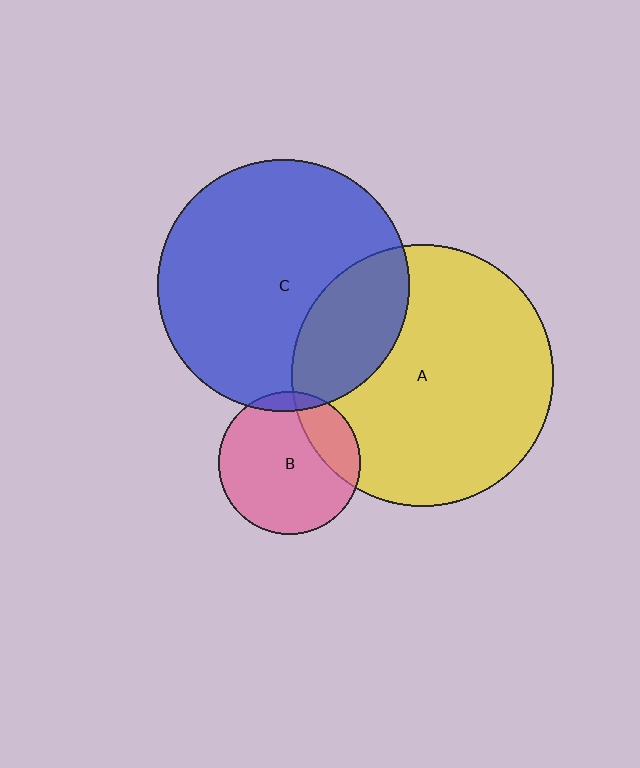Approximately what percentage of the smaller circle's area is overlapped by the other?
Approximately 25%.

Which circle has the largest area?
Circle A (yellow).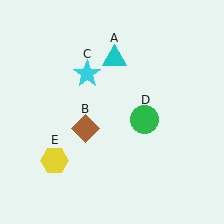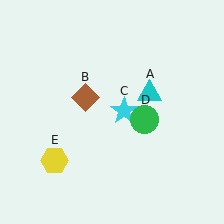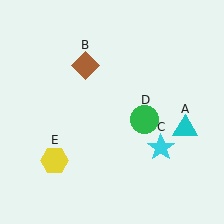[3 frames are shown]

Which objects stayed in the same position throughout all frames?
Green circle (object D) and yellow hexagon (object E) remained stationary.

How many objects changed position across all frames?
3 objects changed position: cyan triangle (object A), brown diamond (object B), cyan star (object C).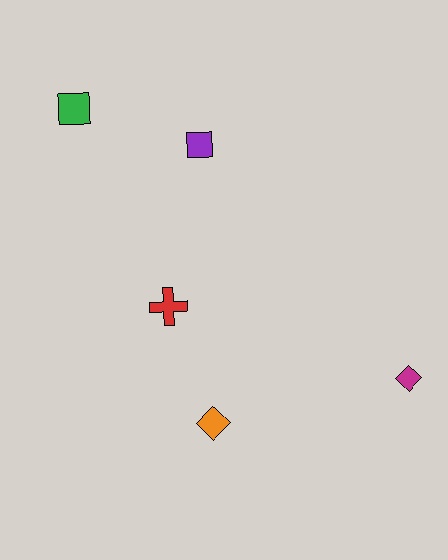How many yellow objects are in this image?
There are no yellow objects.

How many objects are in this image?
There are 5 objects.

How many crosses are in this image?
There is 1 cross.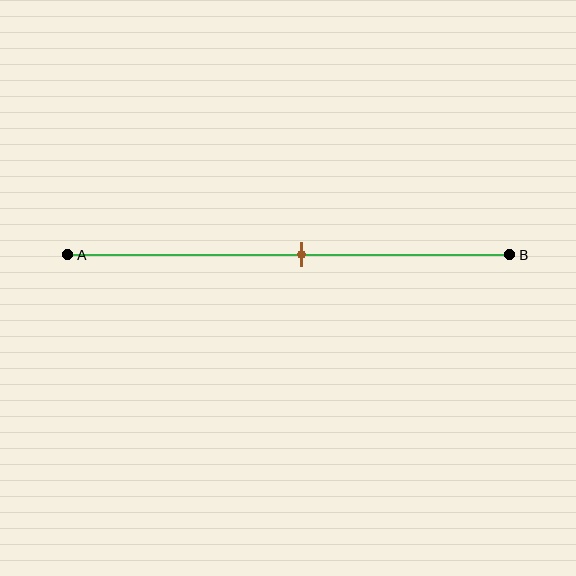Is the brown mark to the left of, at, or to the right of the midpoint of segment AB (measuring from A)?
The brown mark is approximately at the midpoint of segment AB.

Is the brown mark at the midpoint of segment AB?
Yes, the mark is approximately at the midpoint.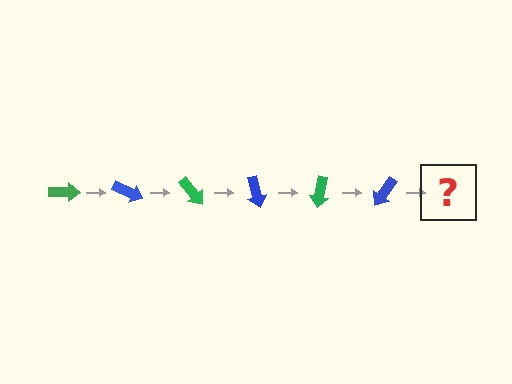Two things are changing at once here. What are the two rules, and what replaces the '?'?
The two rules are that it rotates 25 degrees each step and the color cycles through green and blue. The '?' should be a green arrow, rotated 150 degrees from the start.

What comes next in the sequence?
The next element should be a green arrow, rotated 150 degrees from the start.